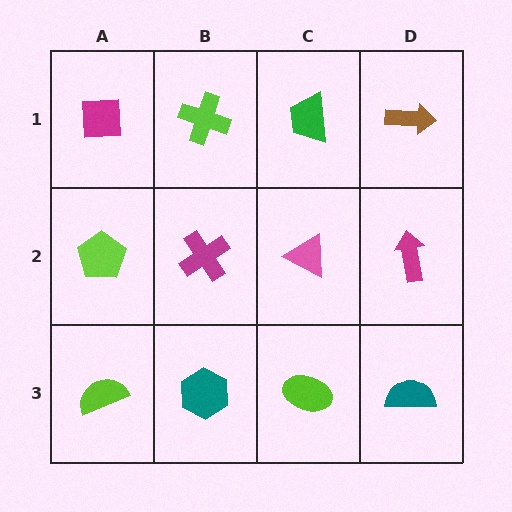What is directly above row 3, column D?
A magenta arrow.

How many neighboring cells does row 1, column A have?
2.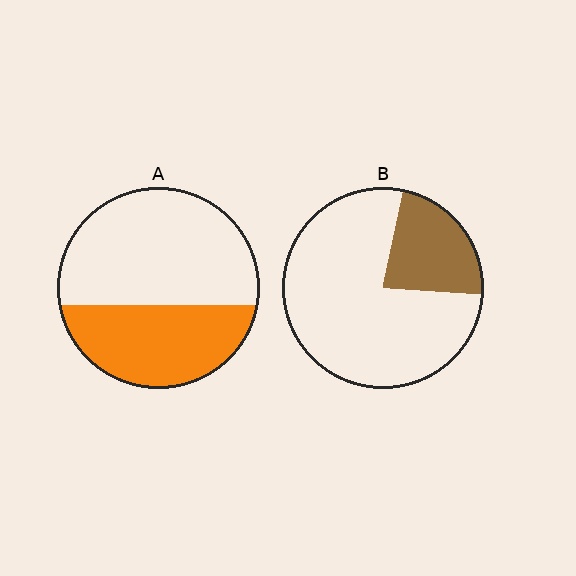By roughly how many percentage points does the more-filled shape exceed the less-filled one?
By roughly 15 percentage points (A over B).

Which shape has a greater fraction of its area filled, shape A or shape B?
Shape A.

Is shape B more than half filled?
No.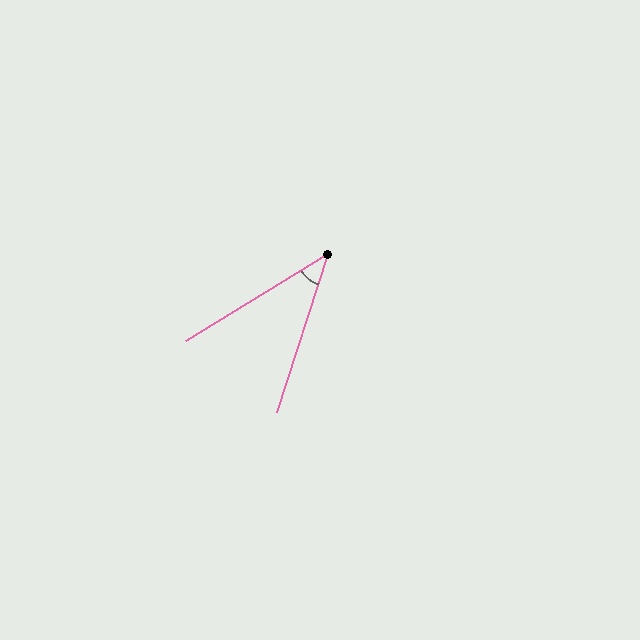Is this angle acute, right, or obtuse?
It is acute.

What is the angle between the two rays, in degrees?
Approximately 40 degrees.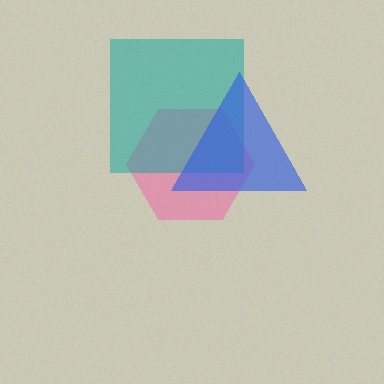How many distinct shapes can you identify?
There are 3 distinct shapes: a pink hexagon, a teal square, a blue triangle.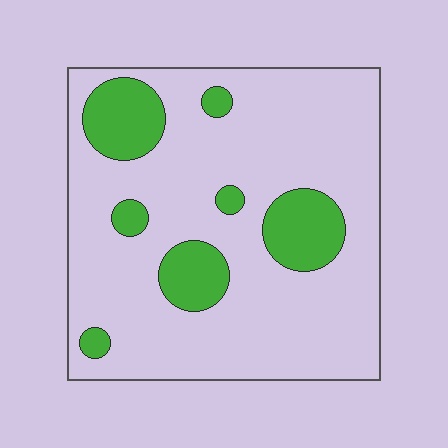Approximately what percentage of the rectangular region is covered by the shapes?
Approximately 20%.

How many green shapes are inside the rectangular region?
7.